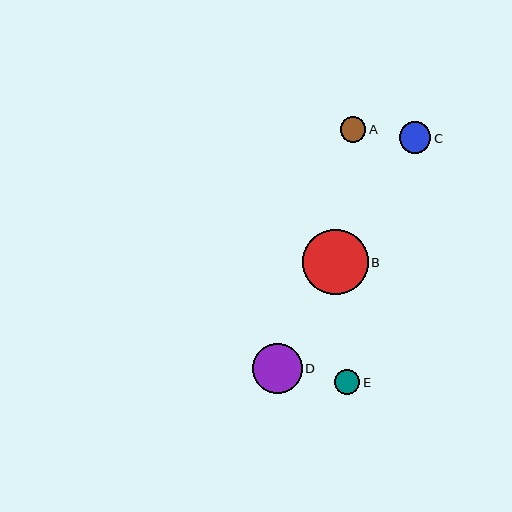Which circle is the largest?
Circle B is the largest with a size of approximately 65 pixels.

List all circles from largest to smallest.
From largest to smallest: B, D, C, A, E.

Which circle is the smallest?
Circle E is the smallest with a size of approximately 25 pixels.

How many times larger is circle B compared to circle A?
Circle B is approximately 2.6 times the size of circle A.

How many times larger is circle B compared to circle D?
Circle B is approximately 1.3 times the size of circle D.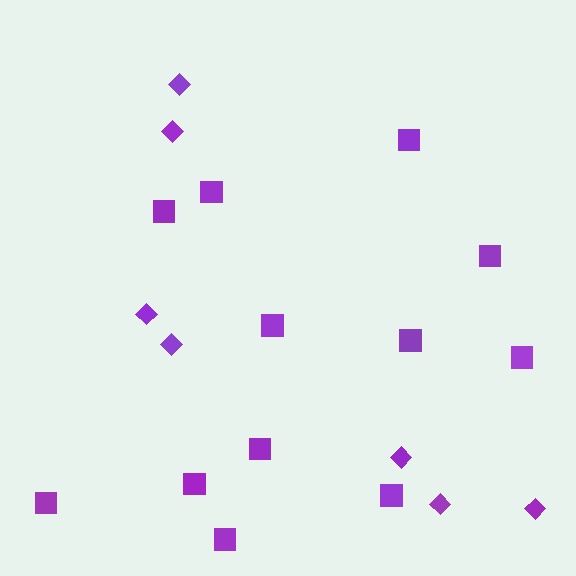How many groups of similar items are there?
There are 2 groups: one group of squares (12) and one group of diamonds (7).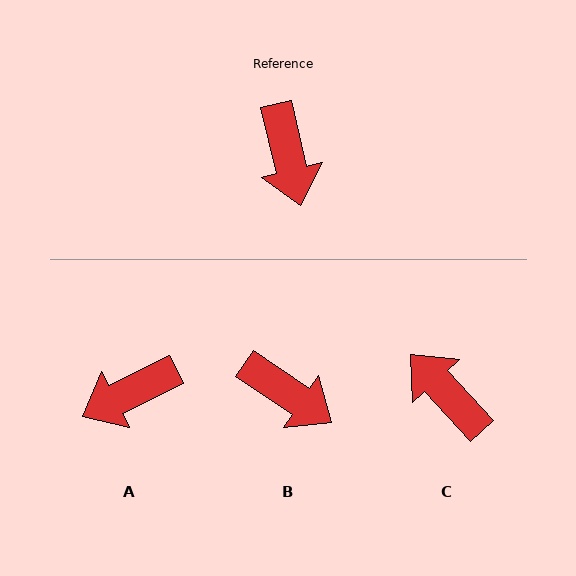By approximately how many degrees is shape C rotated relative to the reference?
Approximately 151 degrees clockwise.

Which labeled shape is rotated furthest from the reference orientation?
C, about 151 degrees away.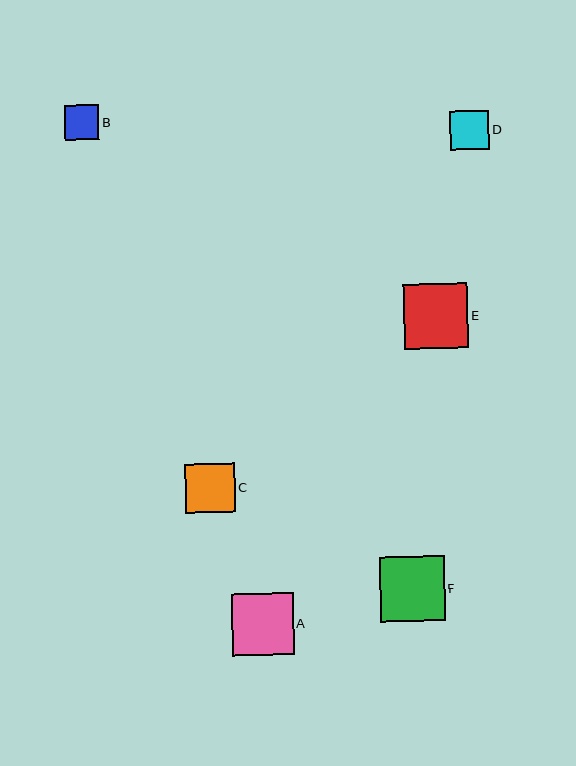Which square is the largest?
Square F is the largest with a size of approximately 65 pixels.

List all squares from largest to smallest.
From largest to smallest: F, E, A, C, D, B.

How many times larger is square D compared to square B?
Square D is approximately 1.1 times the size of square B.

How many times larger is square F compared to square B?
Square F is approximately 1.9 times the size of square B.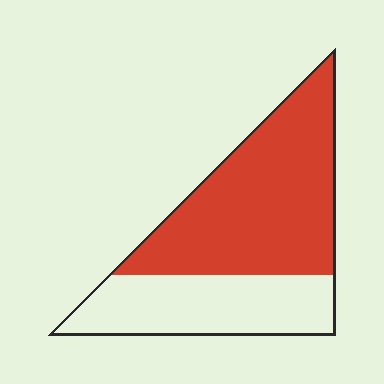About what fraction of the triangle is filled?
About five eighths (5/8).